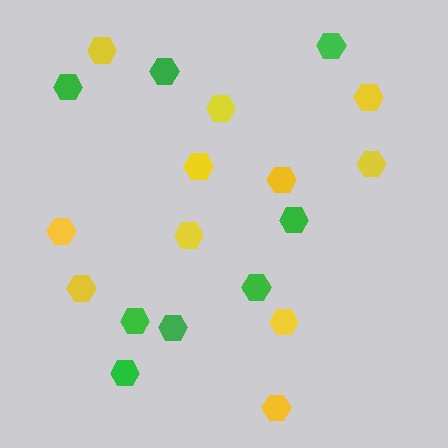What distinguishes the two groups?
There are 2 groups: one group of green hexagons (8) and one group of yellow hexagons (11).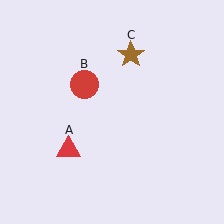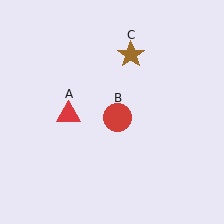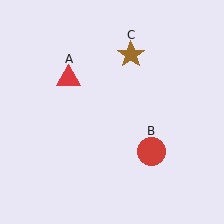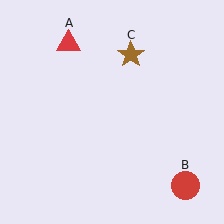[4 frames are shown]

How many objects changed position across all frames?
2 objects changed position: red triangle (object A), red circle (object B).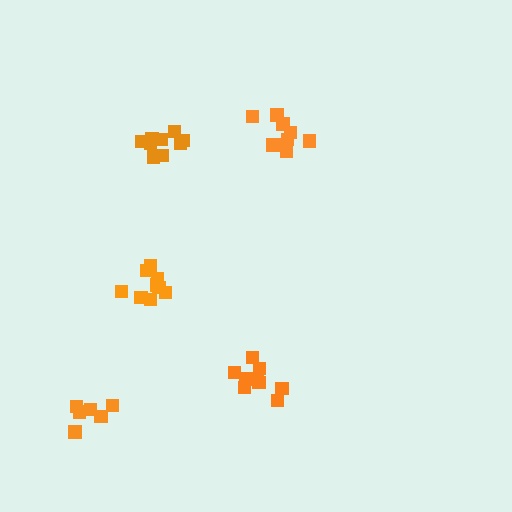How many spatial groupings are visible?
There are 5 spatial groupings.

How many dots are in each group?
Group 1: 9 dots, Group 2: 9 dots, Group 3: 6 dots, Group 4: 9 dots, Group 5: 10 dots (43 total).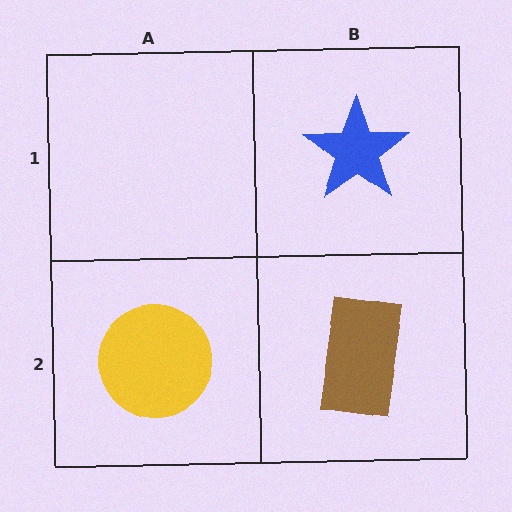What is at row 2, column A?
A yellow circle.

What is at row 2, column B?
A brown rectangle.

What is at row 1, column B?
A blue star.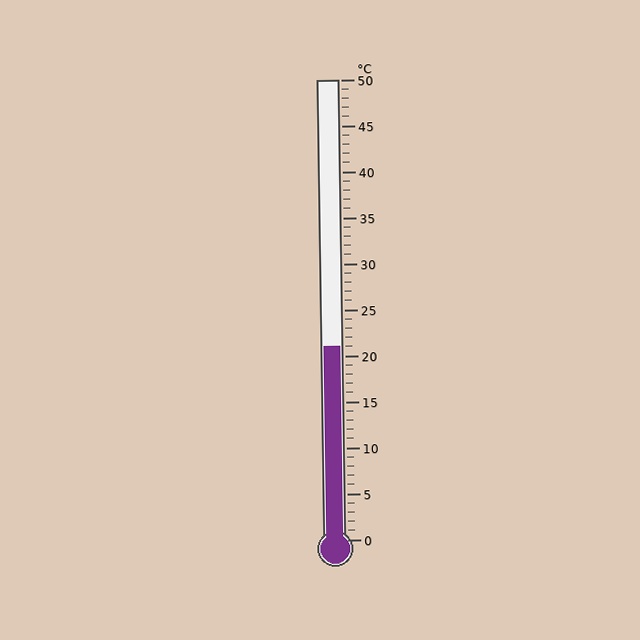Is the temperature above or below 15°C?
The temperature is above 15°C.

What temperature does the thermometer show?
The thermometer shows approximately 21°C.